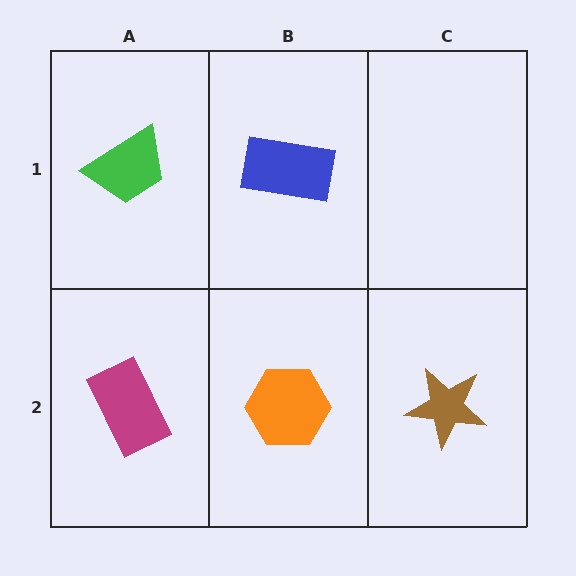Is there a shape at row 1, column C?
No, that cell is empty.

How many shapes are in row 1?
2 shapes.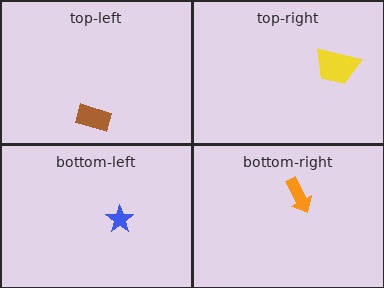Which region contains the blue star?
The bottom-left region.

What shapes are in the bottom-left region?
The blue star.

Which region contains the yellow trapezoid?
The top-right region.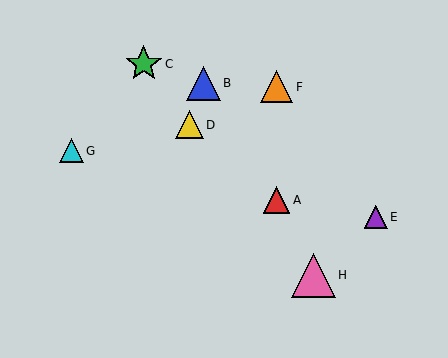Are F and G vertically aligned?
No, F is at x≈277 and G is at x≈72.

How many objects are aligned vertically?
2 objects (A, F) are aligned vertically.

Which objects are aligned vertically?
Objects A, F are aligned vertically.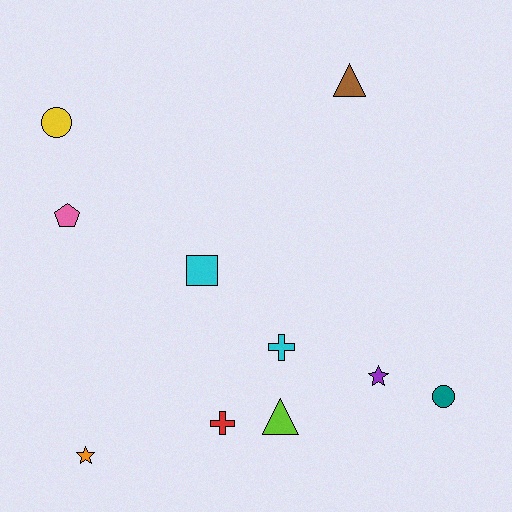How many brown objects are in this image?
There is 1 brown object.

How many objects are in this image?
There are 10 objects.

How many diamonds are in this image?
There are no diamonds.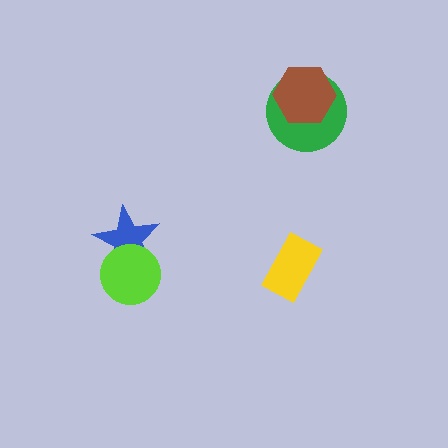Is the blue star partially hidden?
Yes, it is partially covered by another shape.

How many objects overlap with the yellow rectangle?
0 objects overlap with the yellow rectangle.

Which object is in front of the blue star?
The lime circle is in front of the blue star.